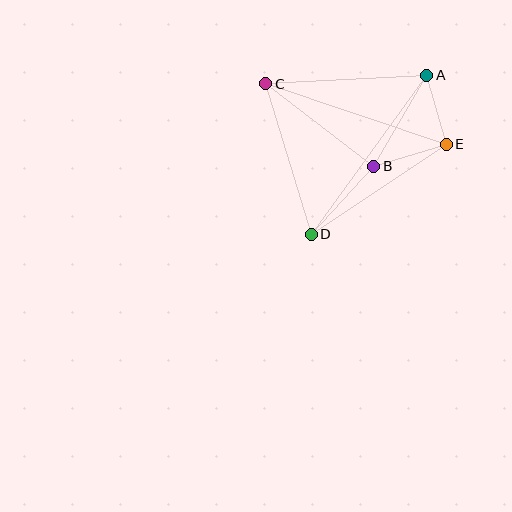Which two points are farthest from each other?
Points A and D are farthest from each other.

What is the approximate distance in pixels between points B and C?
The distance between B and C is approximately 136 pixels.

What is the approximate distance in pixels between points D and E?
The distance between D and E is approximately 162 pixels.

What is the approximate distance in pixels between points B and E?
The distance between B and E is approximately 76 pixels.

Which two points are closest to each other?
Points A and E are closest to each other.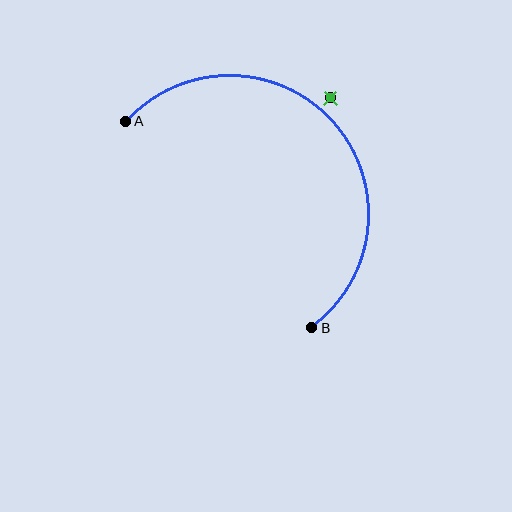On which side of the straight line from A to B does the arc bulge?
The arc bulges above and to the right of the straight line connecting A and B.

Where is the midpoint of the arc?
The arc midpoint is the point on the curve farthest from the straight line joining A and B. It sits above and to the right of that line.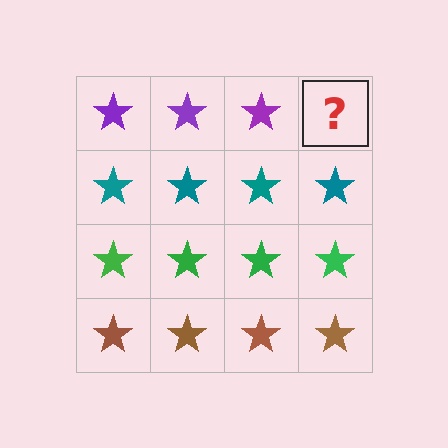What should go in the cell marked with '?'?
The missing cell should contain a purple star.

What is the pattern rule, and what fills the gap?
The rule is that each row has a consistent color. The gap should be filled with a purple star.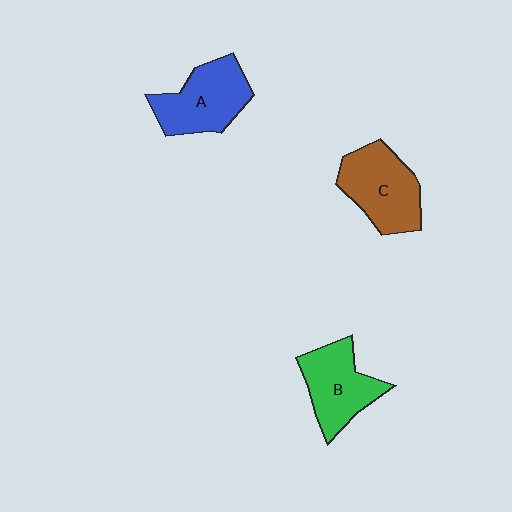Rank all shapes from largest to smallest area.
From largest to smallest: C (brown), A (blue), B (green).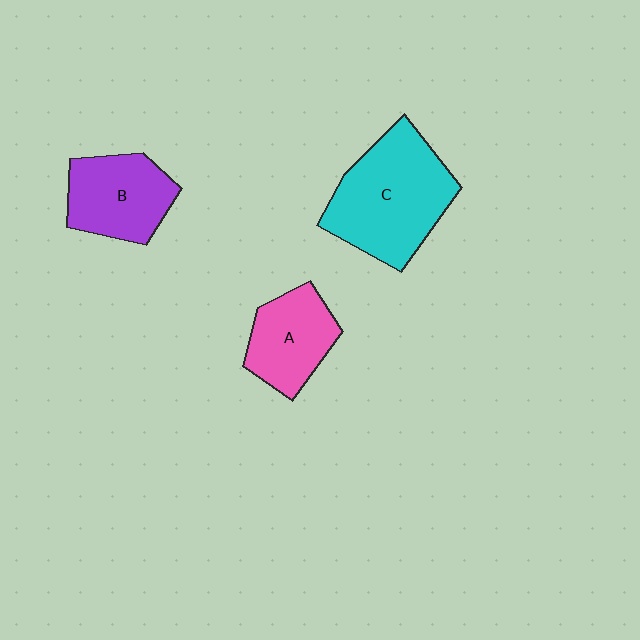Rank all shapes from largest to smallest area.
From largest to smallest: C (cyan), B (purple), A (pink).